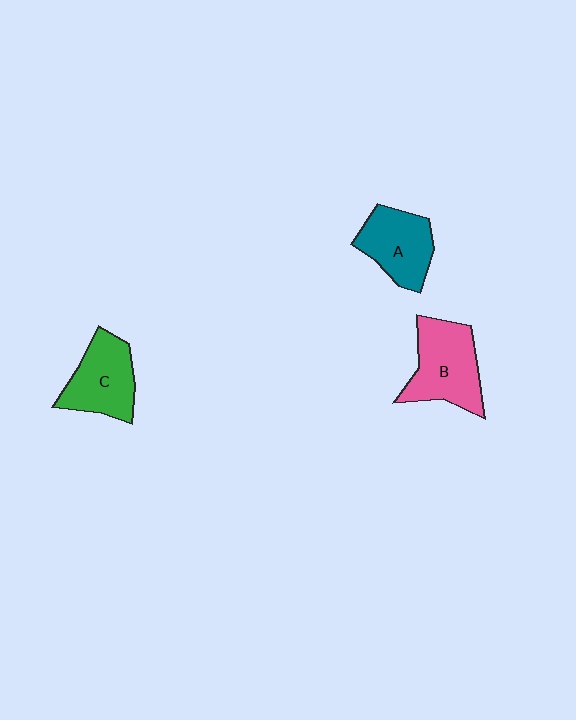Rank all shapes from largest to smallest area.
From largest to smallest: B (pink), C (green), A (teal).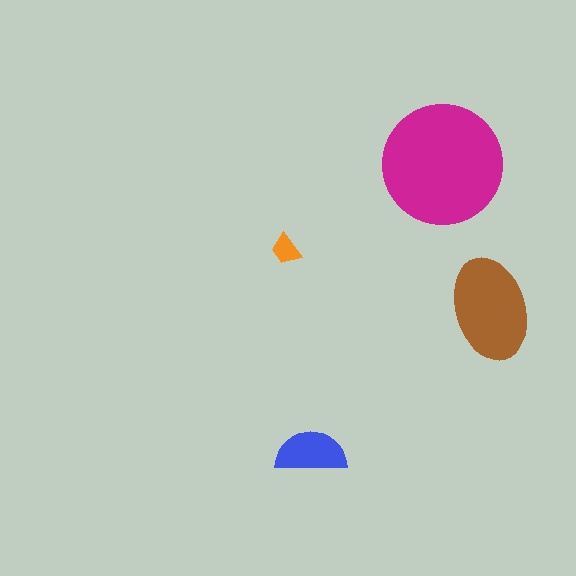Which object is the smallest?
The orange trapezoid.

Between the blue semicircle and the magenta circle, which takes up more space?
The magenta circle.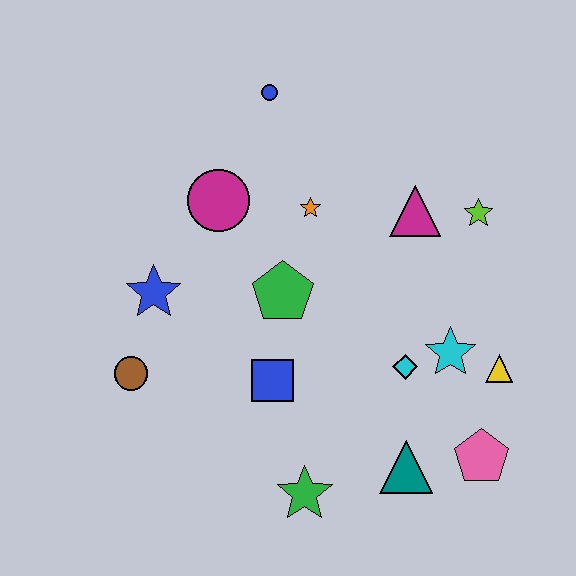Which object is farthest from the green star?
The blue circle is farthest from the green star.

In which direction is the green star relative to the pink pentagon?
The green star is to the left of the pink pentagon.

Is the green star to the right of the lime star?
No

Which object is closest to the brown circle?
The blue star is closest to the brown circle.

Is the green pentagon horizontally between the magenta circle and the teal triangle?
Yes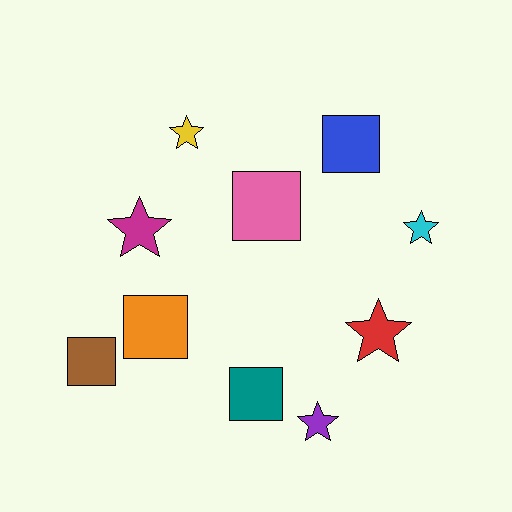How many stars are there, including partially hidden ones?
There are 5 stars.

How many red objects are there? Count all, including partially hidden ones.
There is 1 red object.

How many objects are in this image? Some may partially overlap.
There are 10 objects.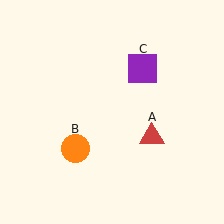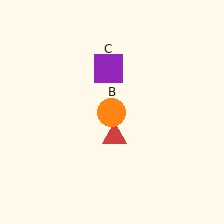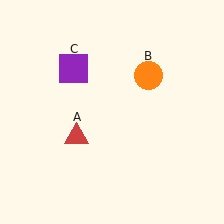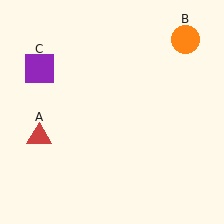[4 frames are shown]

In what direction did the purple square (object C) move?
The purple square (object C) moved left.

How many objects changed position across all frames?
3 objects changed position: red triangle (object A), orange circle (object B), purple square (object C).